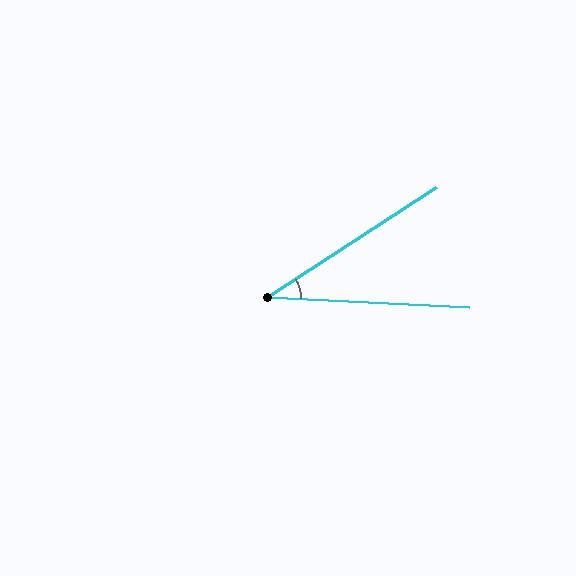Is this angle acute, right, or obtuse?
It is acute.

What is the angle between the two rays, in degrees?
Approximately 36 degrees.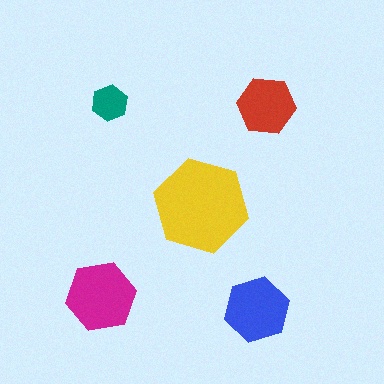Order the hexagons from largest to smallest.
the yellow one, the magenta one, the blue one, the red one, the teal one.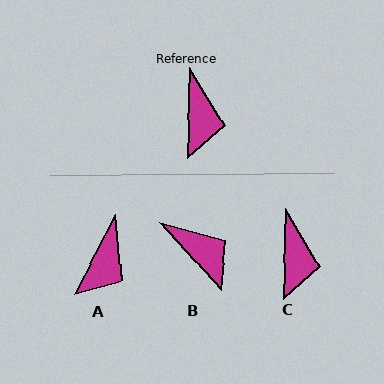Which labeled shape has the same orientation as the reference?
C.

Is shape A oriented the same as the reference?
No, it is off by about 26 degrees.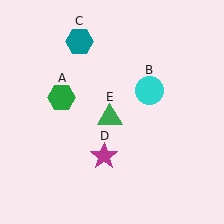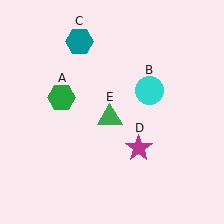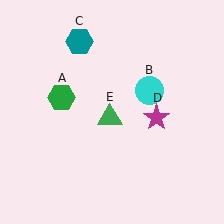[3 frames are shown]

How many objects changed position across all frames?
1 object changed position: magenta star (object D).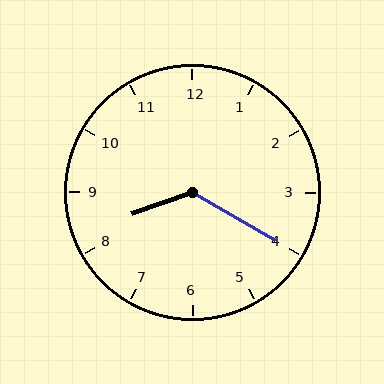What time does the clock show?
8:20.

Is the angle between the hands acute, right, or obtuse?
It is obtuse.